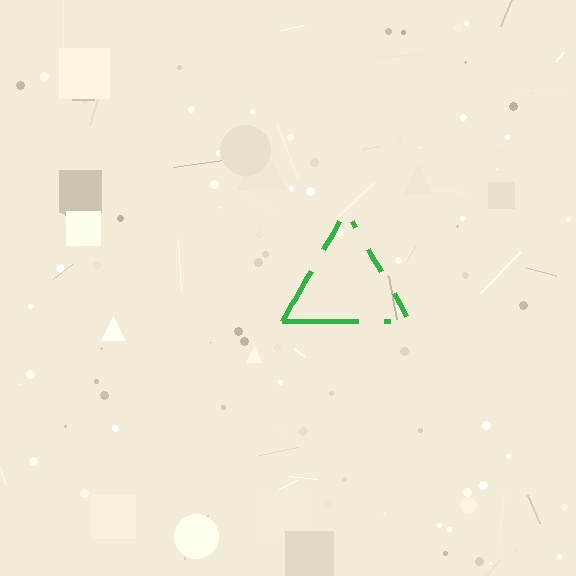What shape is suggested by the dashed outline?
The dashed outline suggests a triangle.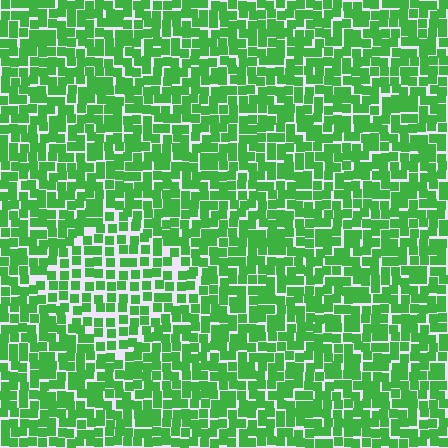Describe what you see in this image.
The image contains small green elements arranged at two different densities. A diamond-shaped region is visible where the elements are less densely packed than the surrounding area.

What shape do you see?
I see a diamond.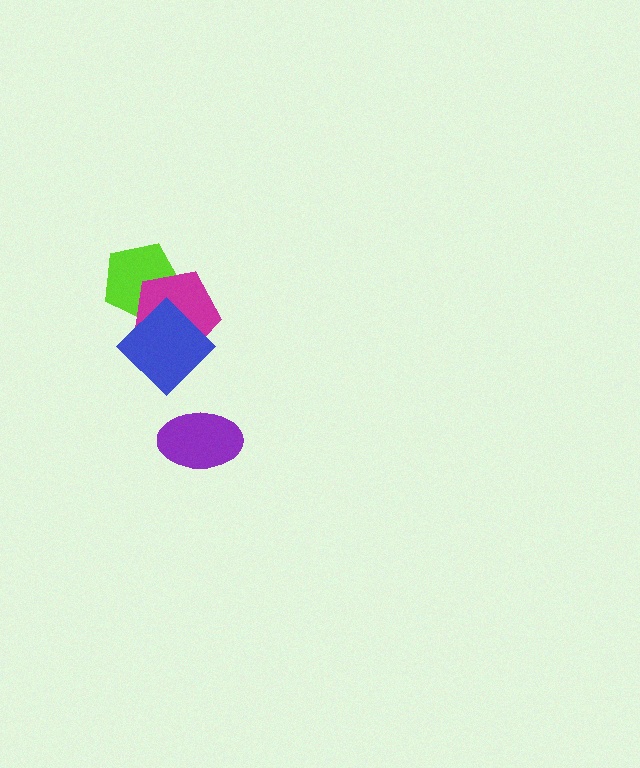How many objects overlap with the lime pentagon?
2 objects overlap with the lime pentagon.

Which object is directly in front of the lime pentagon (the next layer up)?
The magenta pentagon is directly in front of the lime pentagon.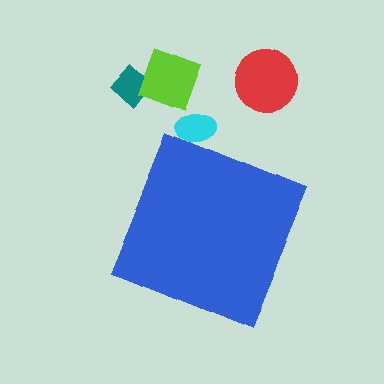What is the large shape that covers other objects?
A blue diamond.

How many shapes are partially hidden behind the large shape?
1 shape is partially hidden.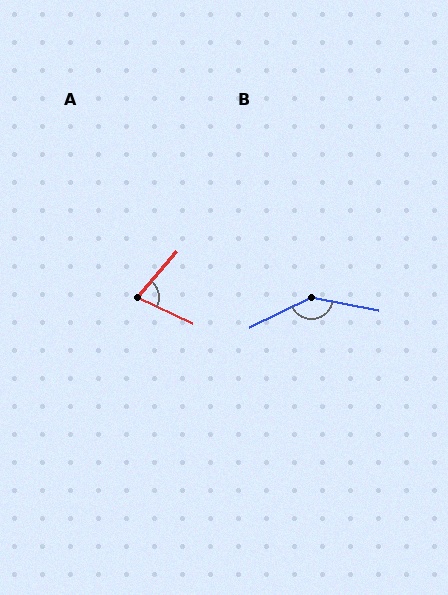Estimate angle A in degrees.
Approximately 74 degrees.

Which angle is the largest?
B, at approximately 143 degrees.